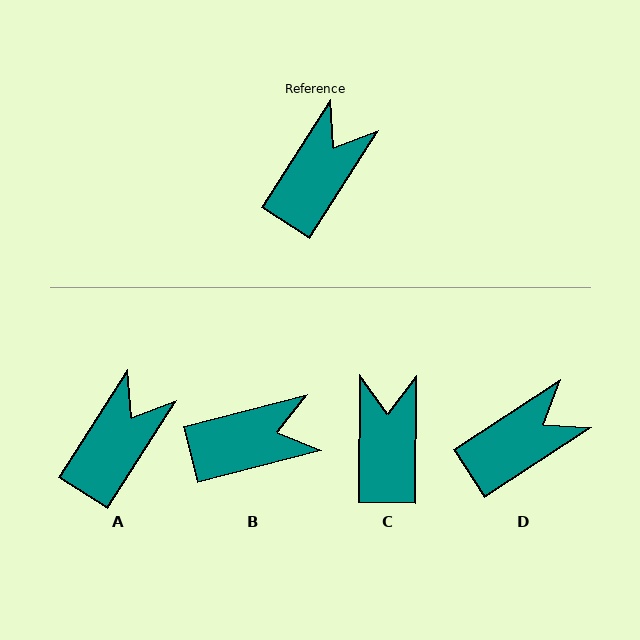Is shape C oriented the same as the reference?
No, it is off by about 32 degrees.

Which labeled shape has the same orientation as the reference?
A.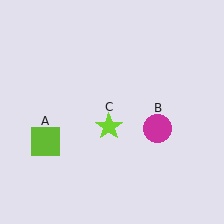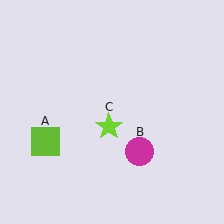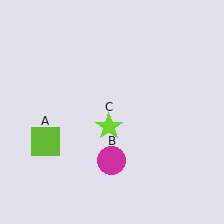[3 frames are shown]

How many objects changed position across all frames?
1 object changed position: magenta circle (object B).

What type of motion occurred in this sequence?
The magenta circle (object B) rotated clockwise around the center of the scene.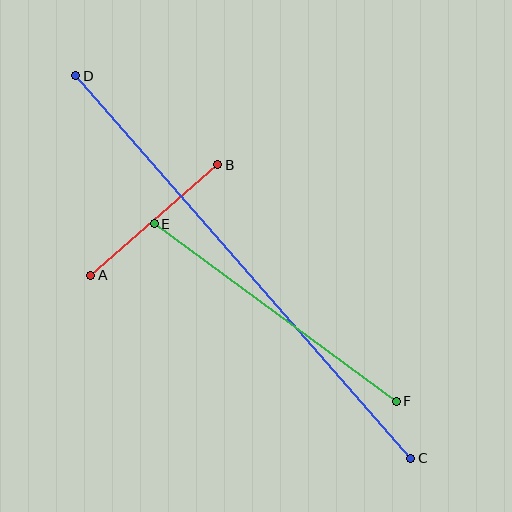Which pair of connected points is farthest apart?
Points C and D are farthest apart.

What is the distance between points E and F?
The distance is approximately 300 pixels.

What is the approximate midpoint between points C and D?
The midpoint is at approximately (243, 267) pixels.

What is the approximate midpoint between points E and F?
The midpoint is at approximately (275, 312) pixels.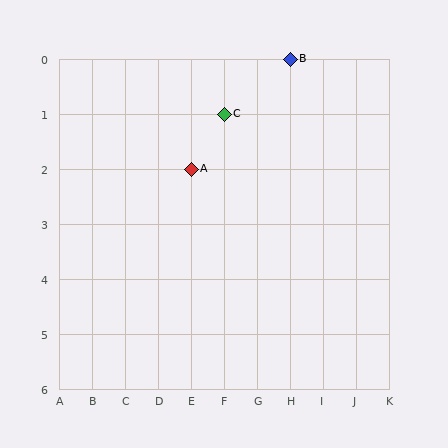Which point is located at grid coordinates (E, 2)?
Point A is at (E, 2).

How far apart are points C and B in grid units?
Points C and B are 2 columns and 1 row apart (about 2.2 grid units diagonally).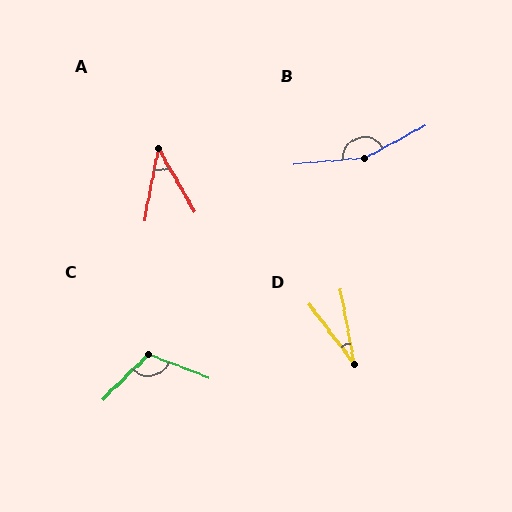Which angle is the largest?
B, at approximately 157 degrees.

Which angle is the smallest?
D, at approximately 26 degrees.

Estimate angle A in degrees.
Approximately 41 degrees.